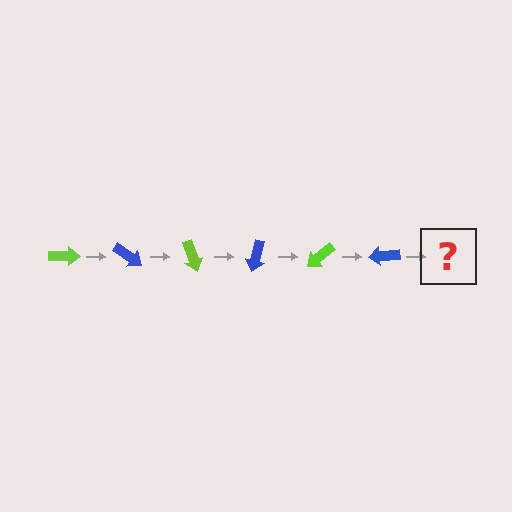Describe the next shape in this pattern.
It should be a lime arrow, rotated 210 degrees from the start.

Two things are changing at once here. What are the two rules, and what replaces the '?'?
The two rules are that it rotates 35 degrees each step and the color cycles through lime and blue. The '?' should be a lime arrow, rotated 210 degrees from the start.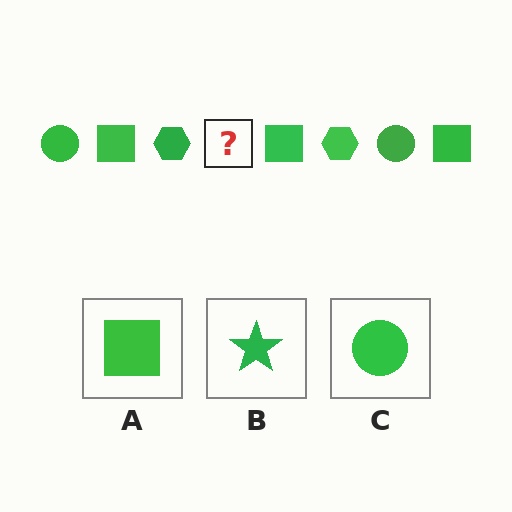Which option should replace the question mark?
Option C.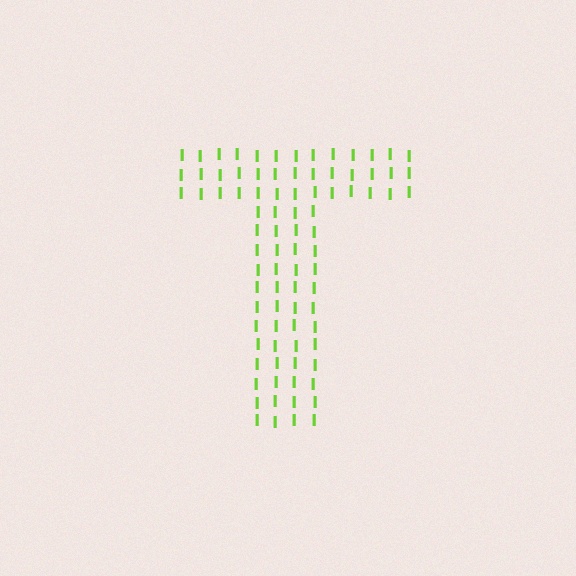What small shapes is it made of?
It is made of small letter I's.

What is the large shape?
The large shape is the letter T.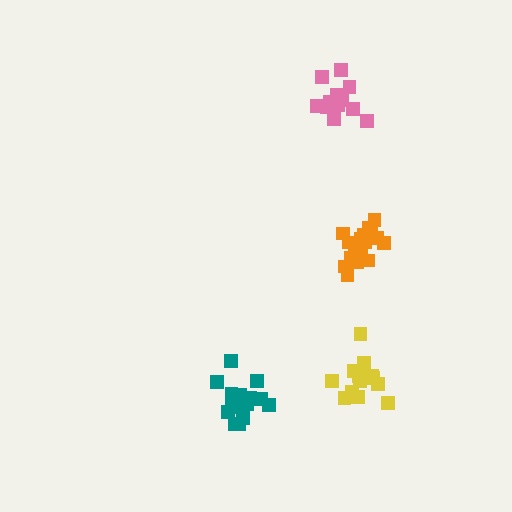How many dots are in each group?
Group 1: 16 dots, Group 2: 13 dots, Group 3: 13 dots, Group 4: 17 dots (59 total).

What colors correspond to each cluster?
The clusters are colored: teal, pink, yellow, orange.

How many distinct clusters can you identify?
There are 4 distinct clusters.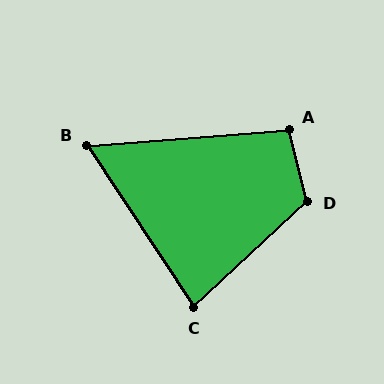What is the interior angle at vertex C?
Approximately 80 degrees (acute).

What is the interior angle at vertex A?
Approximately 100 degrees (obtuse).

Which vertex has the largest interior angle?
D, at approximately 119 degrees.